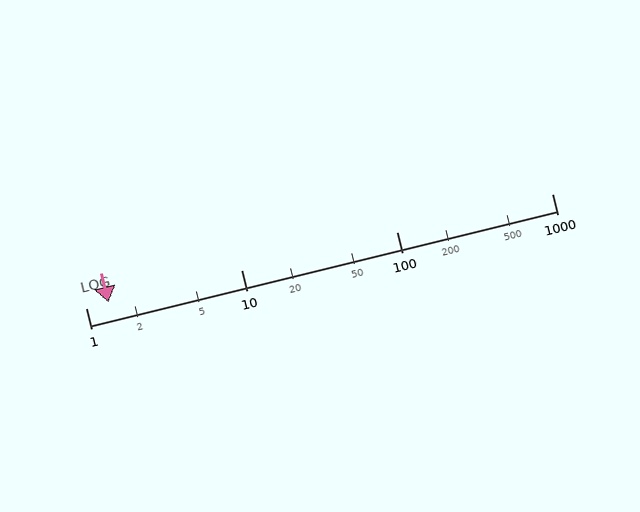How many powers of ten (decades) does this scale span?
The scale spans 3 decades, from 1 to 1000.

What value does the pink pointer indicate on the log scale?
The pointer indicates approximately 1.4.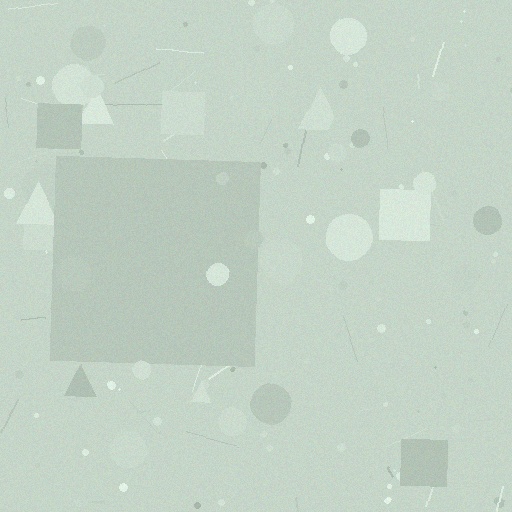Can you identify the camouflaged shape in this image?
The camouflaged shape is a square.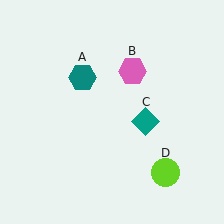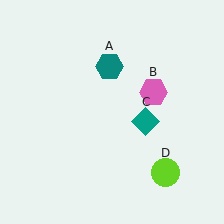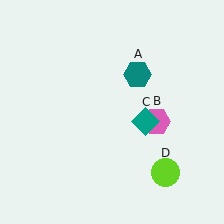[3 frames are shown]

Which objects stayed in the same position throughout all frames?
Teal diamond (object C) and lime circle (object D) remained stationary.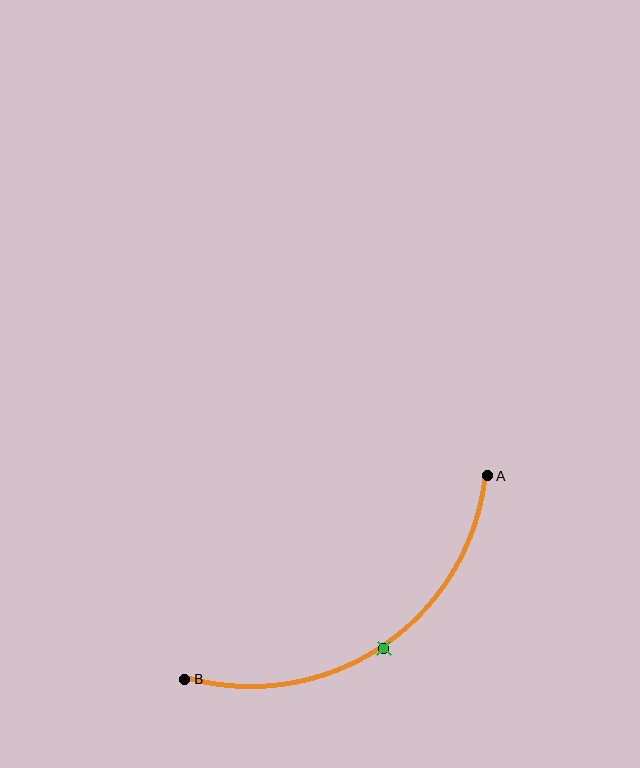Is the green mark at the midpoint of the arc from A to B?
Yes. The green mark lies on the arc at equal arc-length from both A and B — it is the arc midpoint.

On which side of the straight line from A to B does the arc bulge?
The arc bulges below and to the right of the straight line connecting A and B.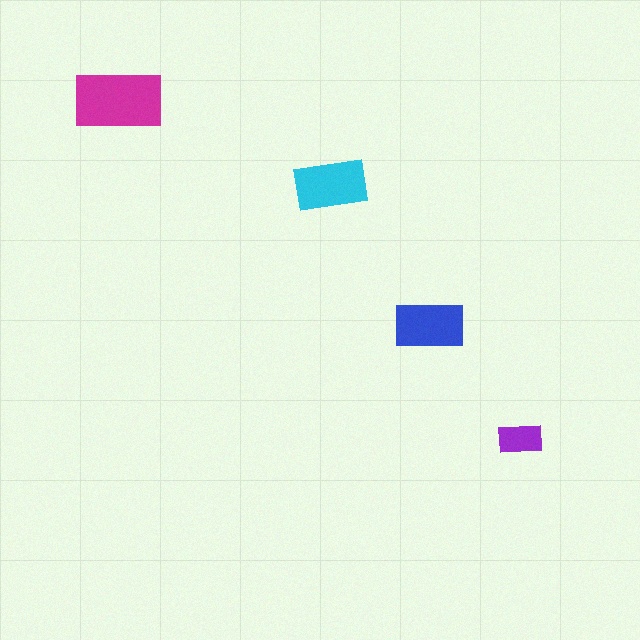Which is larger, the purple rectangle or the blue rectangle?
The blue one.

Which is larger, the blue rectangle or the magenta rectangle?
The magenta one.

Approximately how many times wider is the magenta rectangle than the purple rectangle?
About 2 times wider.